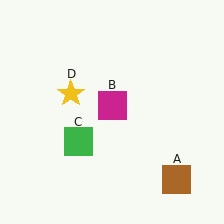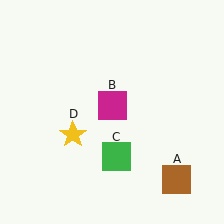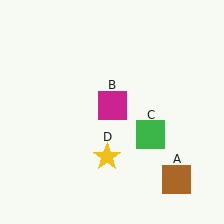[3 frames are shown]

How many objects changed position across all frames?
2 objects changed position: green square (object C), yellow star (object D).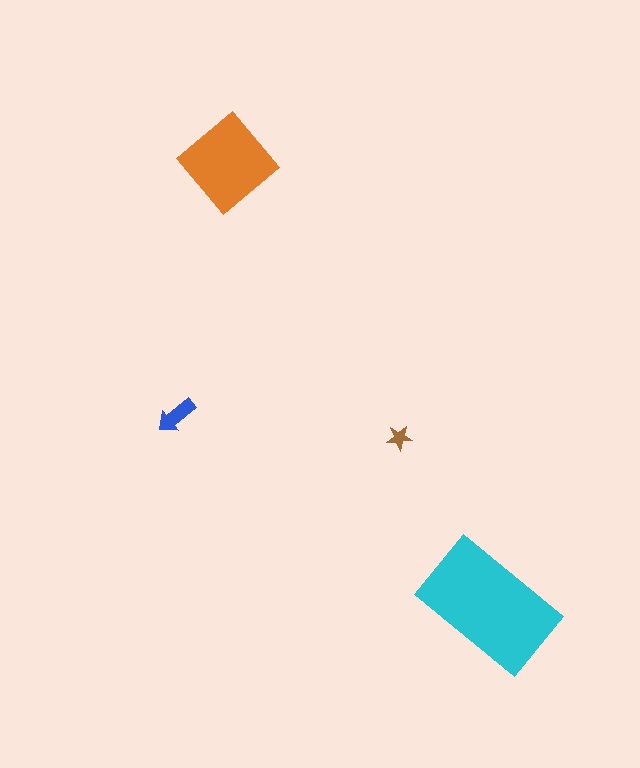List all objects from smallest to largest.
The brown star, the blue arrow, the orange diamond, the cyan rectangle.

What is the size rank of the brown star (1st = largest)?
4th.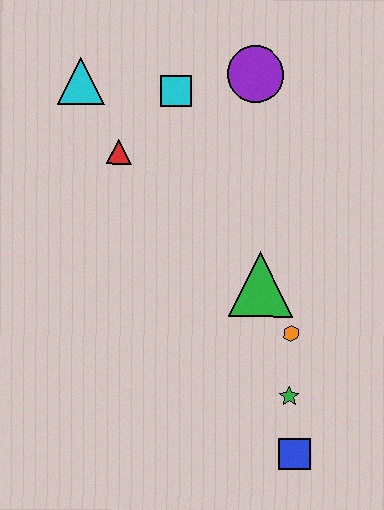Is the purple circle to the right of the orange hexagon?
No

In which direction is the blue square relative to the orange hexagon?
The blue square is below the orange hexagon.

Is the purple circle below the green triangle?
No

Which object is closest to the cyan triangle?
The red triangle is closest to the cyan triangle.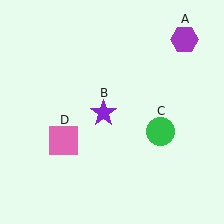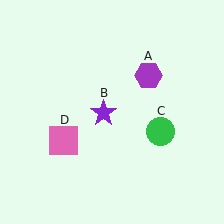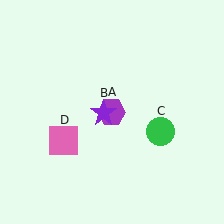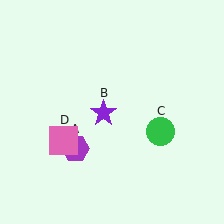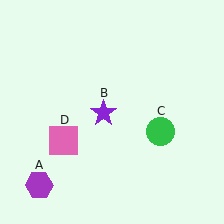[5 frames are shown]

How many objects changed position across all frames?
1 object changed position: purple hexagon (object A).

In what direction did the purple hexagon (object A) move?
The purple hexagon (object A) moved down and to the left.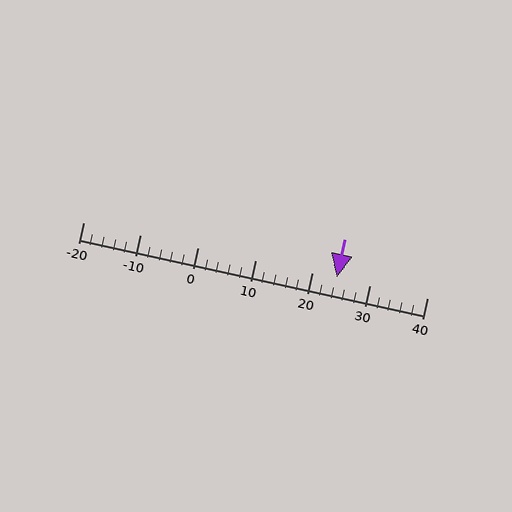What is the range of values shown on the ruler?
The ruler shows values from -20 to 40.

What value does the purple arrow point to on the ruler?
The purple arrow points to approximately 24.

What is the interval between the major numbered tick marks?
The major tick marks are spaced 10 units apart.